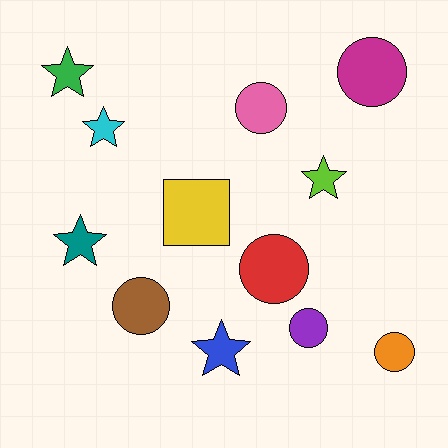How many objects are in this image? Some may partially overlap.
There are 12 objects.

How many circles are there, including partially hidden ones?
There are 6 circles.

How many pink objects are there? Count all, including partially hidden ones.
There is 1 pink object.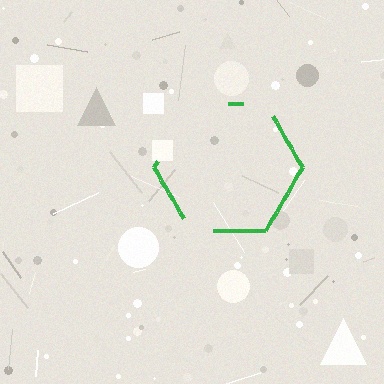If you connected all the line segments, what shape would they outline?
They would outline a hexagon.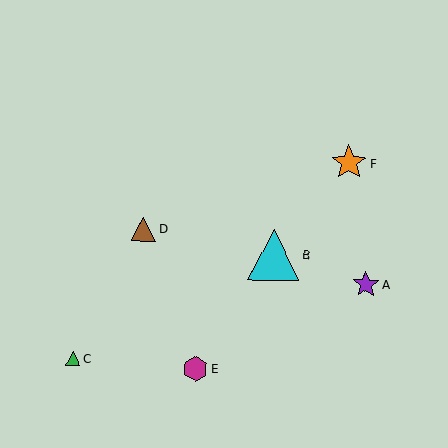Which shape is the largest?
The cyan triangle (labeled B) is the largest.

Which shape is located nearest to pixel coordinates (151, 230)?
The brown triangle (labeled D) at (144, 229) is nearest to that location.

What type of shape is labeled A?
Shape A is a purple star.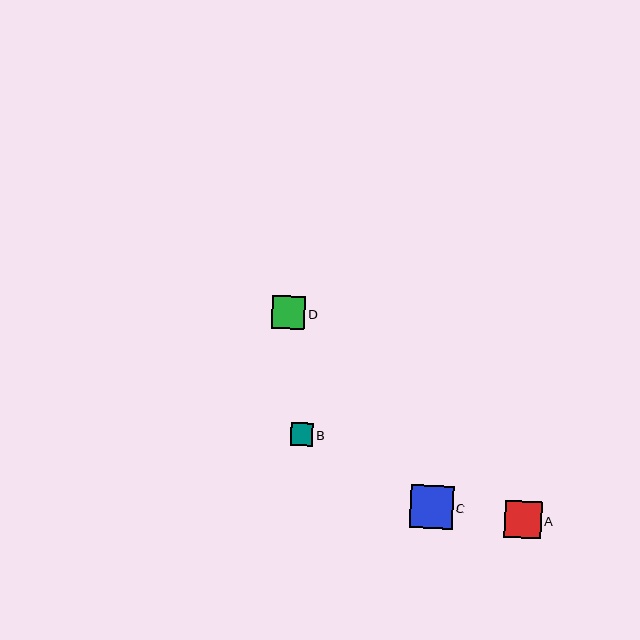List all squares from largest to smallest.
From largest to smallest: C, A, D, B.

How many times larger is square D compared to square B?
Square D is approximately 1.5 times the size of square B.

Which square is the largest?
Square C is the largest with a size of approximately 43 pixels.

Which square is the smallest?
Square B is the smallest with a size of approximately 23 pixels.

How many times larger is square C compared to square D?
Square C is approximately 1.3 times the size of square D.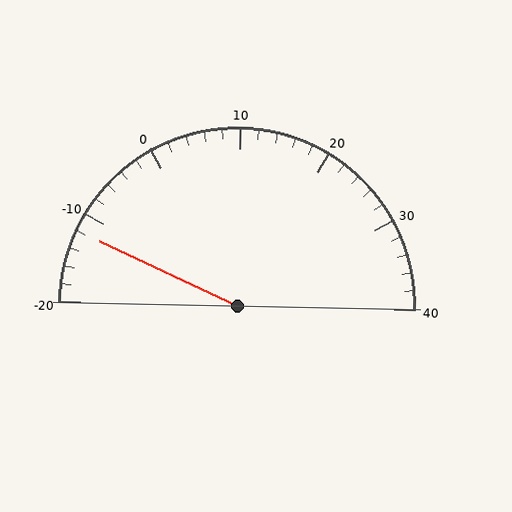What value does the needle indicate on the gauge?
The needle indicates approximately -12.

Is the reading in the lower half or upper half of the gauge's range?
The reading is in the lower half of the range (-20 to 40).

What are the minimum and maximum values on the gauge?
The gauge ranges from -20 to 40.